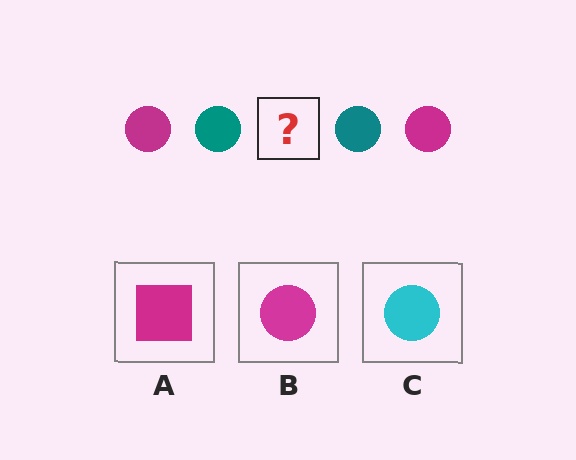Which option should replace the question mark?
Option B.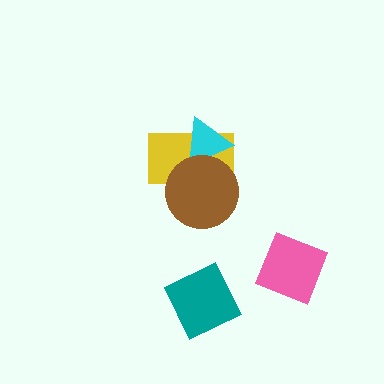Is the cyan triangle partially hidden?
Yes, it is partially covered by another shape.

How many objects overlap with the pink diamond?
0 objects overlap with the pink diamond.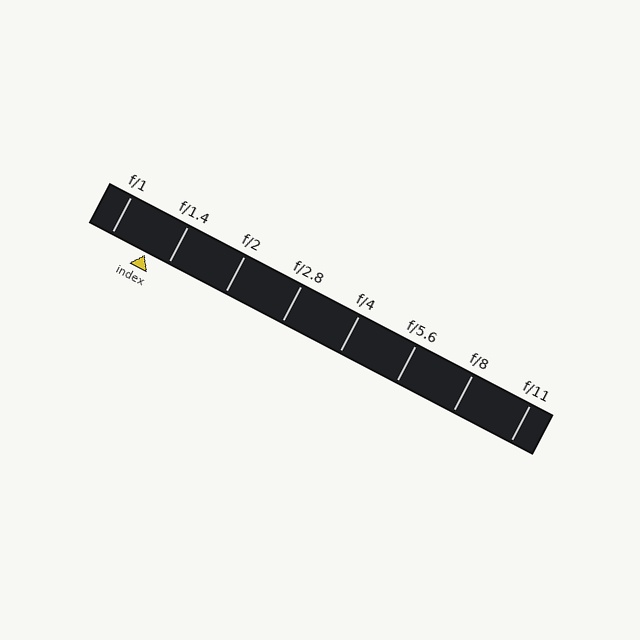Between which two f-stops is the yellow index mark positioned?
The index mark is between f/1 and f/1.4.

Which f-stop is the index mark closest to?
The index mark is closest to f/1.4.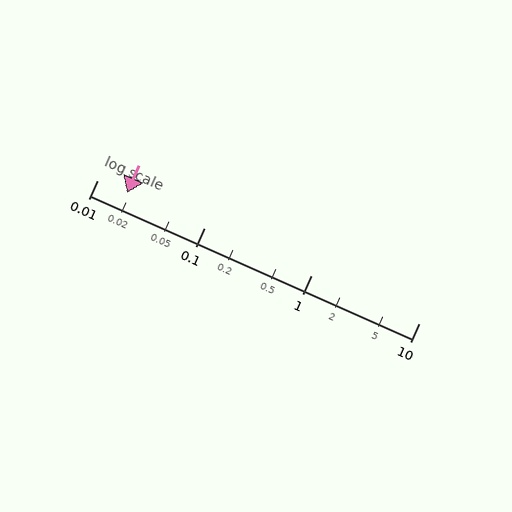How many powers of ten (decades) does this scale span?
The scale spans 3 decades, from 0.01 to 10.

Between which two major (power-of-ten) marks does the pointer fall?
The pointer is between 0.01 and 0.1.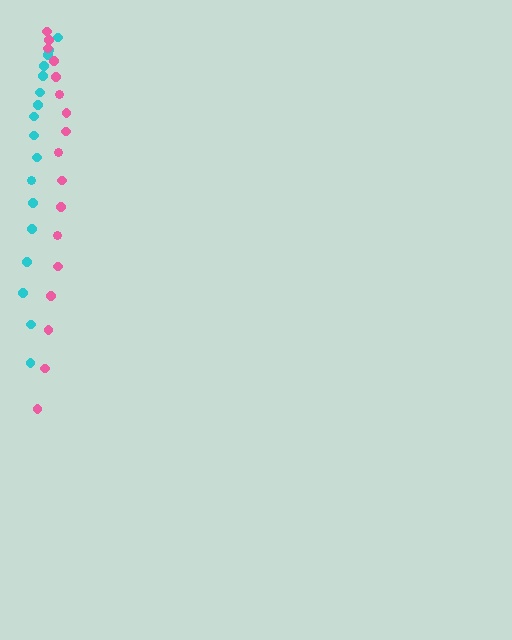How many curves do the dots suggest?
There are 2 distinct paths.